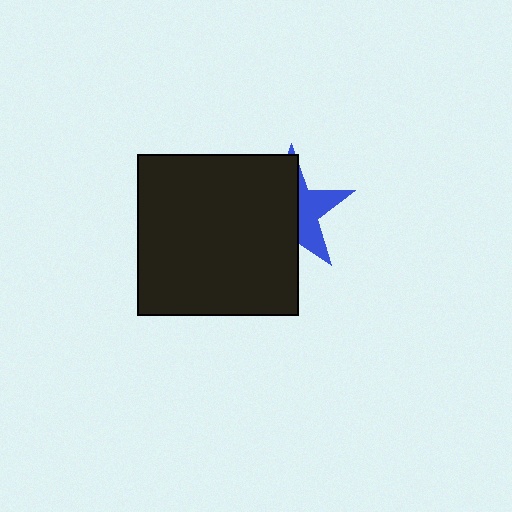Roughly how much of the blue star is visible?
A small part of it is visible (roughly 38%).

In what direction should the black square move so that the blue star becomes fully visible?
The black square should move left. That is the shortest direction to clear the overlap and leave the blue star fully visible.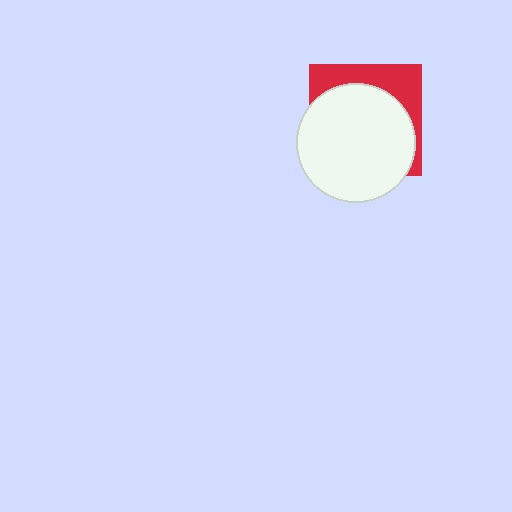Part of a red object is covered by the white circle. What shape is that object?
It is a square.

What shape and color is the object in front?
The object in front is a white circle.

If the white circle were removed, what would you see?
You would see the complete red square.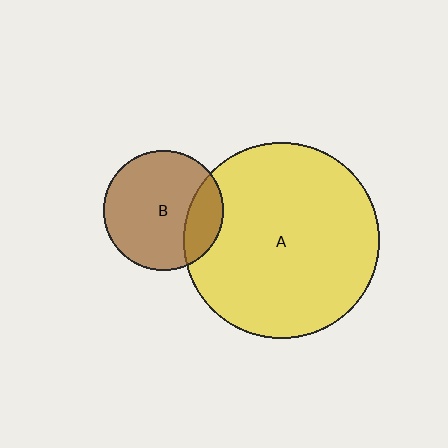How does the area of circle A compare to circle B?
Approximately 2.7 times.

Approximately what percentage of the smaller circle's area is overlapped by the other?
Approximately 20%.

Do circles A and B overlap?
Yes.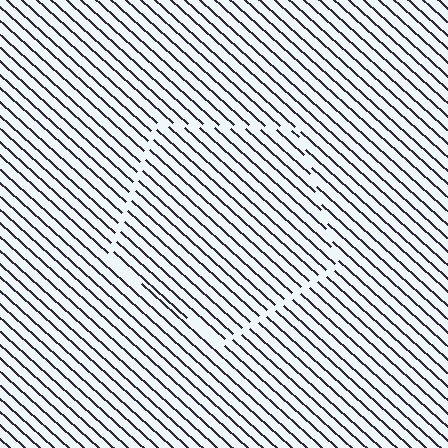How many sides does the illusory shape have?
5 sides — the line-ends trace a pentagon.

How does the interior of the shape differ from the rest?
The interior of the shape contains the same grating, shifted by half a period — the contour is defined by the phase discontinuity where line-ends from the inner and outer gratings abut.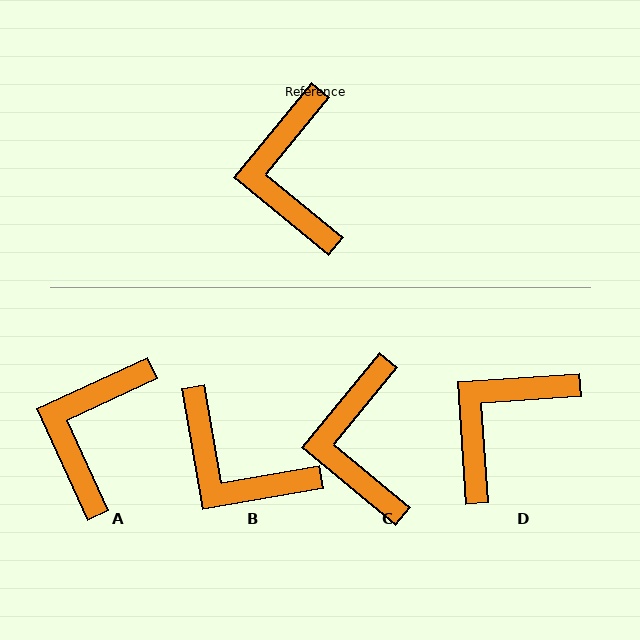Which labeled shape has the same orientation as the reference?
C.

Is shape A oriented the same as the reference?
No, it is off by about 26 degrees.